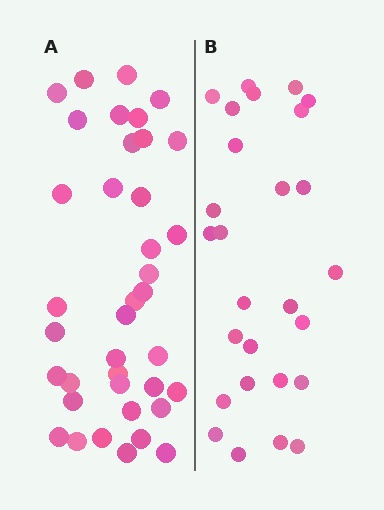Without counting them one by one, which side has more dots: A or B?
Region A (the left region) has more dots.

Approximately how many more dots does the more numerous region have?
Region A has roughly 12 or so more dots than region B.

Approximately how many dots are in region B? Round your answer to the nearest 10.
About 30 dots. (The exact count is 27, which rounds to 30.)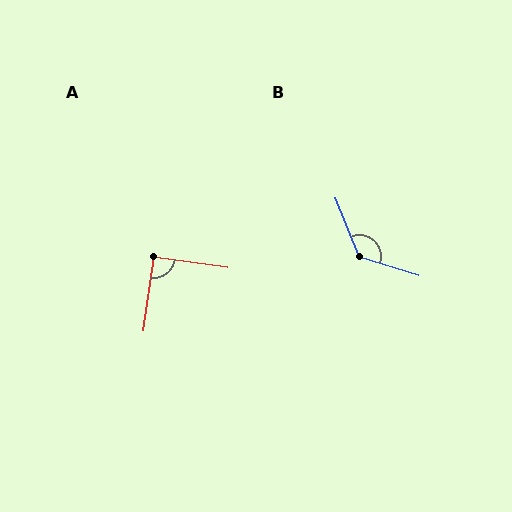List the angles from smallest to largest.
A (90°), B (129°).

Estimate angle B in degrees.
Approximately 129 degrees.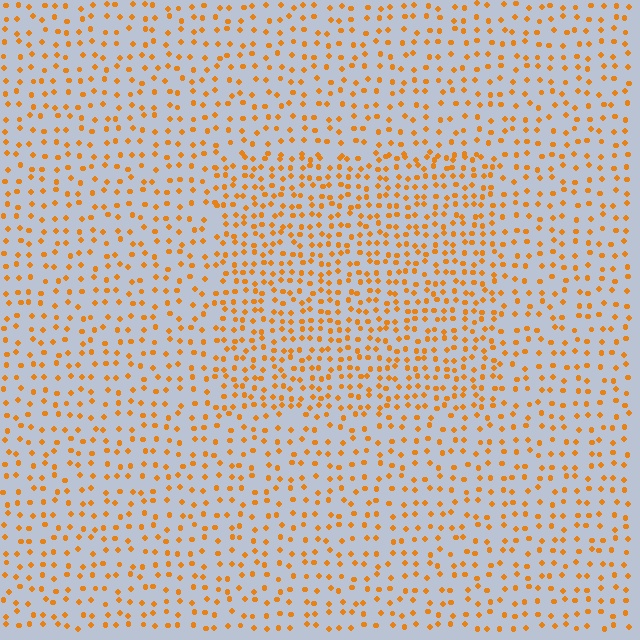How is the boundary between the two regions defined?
The boundary is defined by a change in element density (approximately 1.7x ratio). All elements are the same color, size, and shape.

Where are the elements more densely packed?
The elements are more densely packed inside the rectangle boundary.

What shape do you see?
I see a rectangle.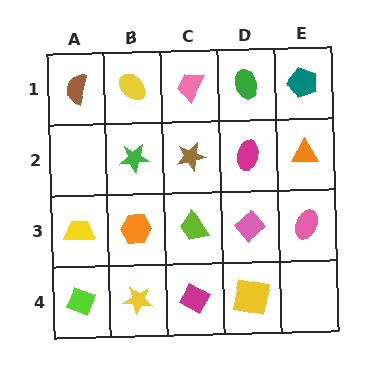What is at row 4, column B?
A yellow star.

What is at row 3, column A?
A yellow trapezoid.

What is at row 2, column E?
An orange triangle.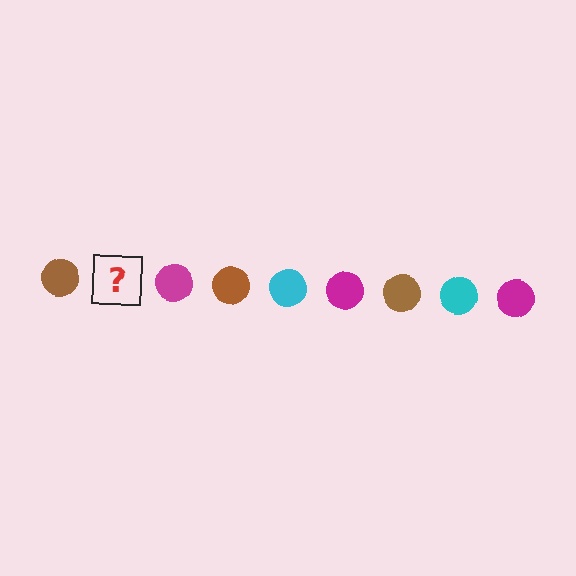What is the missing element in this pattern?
The missing element is a cyan circle.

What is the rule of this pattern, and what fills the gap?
The rule is that the pattern cycles through brown, cyan, magenta circles. The gap should be filled with a cyan circle.